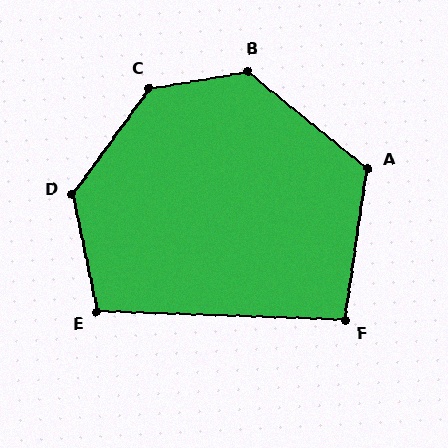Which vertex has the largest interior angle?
C, at approximately 136 degrees.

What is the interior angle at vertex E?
Approximately 104 degrees (obtuse).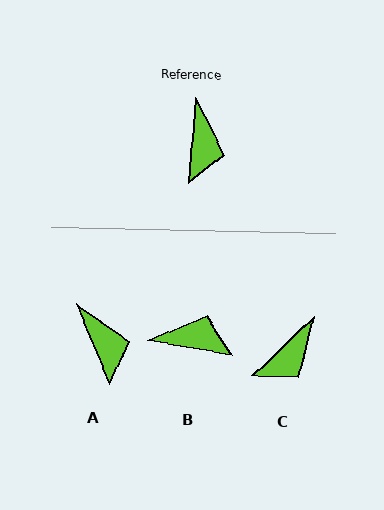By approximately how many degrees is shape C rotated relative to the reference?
Approximately 40 degrees clockwise.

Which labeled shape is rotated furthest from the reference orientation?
B, about 86 degrees away.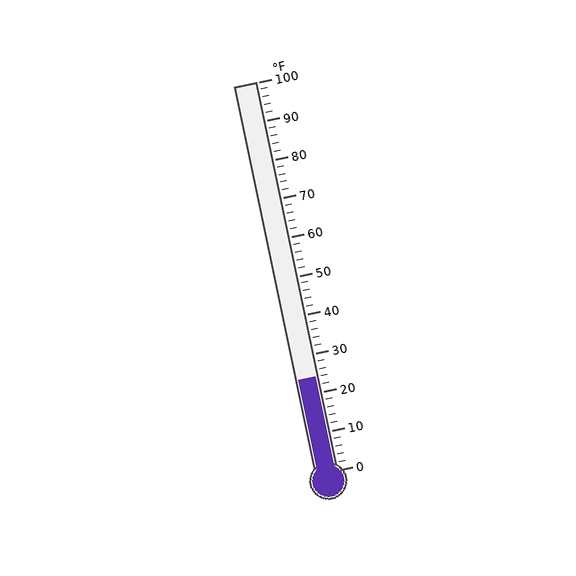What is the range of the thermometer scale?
The thermometer scale ranges from 0°F to 100°F.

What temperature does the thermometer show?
The thermometer shows approximately 24°F.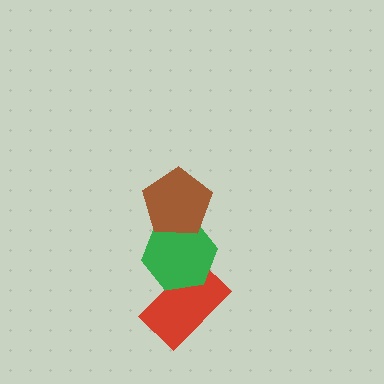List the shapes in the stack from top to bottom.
From top to bottom: the brown pentagon, the green hexagon, the red rectangle.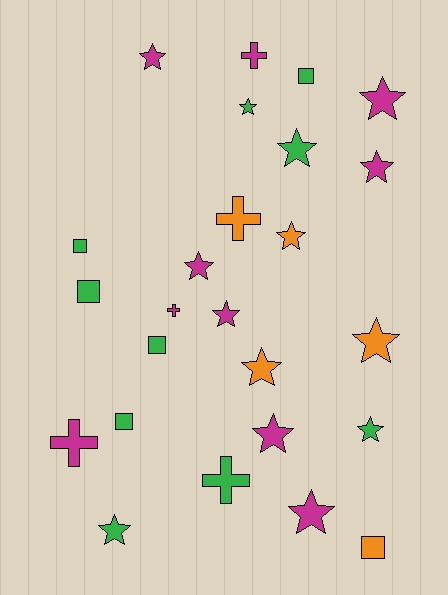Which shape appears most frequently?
Star, with 14 objects.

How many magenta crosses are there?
There are 3 magenta crosses.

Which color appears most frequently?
Green, with 10 objects.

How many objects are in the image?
There are 25 objects.